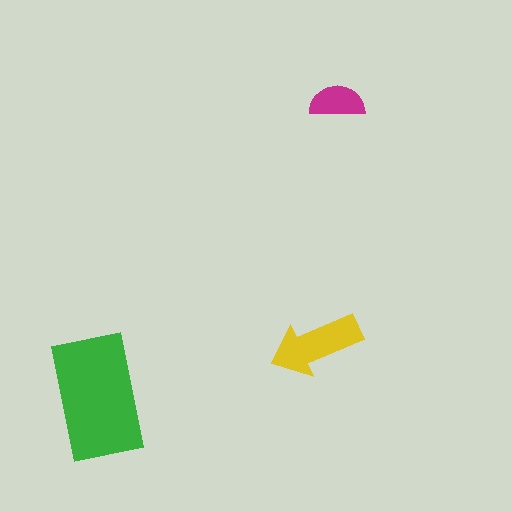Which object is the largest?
The green rectangle.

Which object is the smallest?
The magenta semicircle.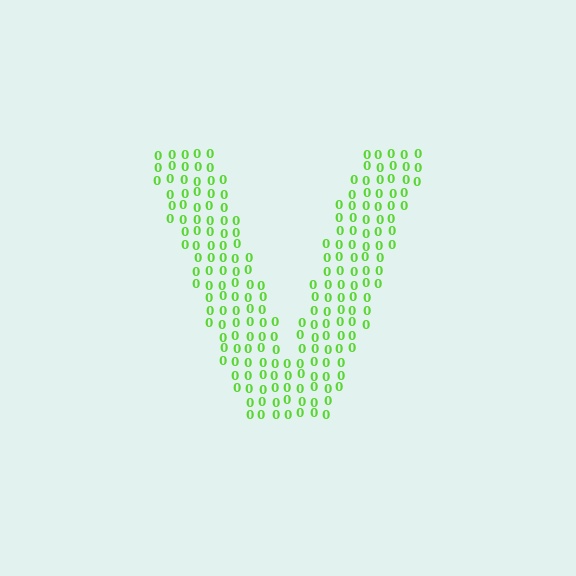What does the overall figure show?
The overall figure shows the letter V.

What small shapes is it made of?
It is made of small digit 0's.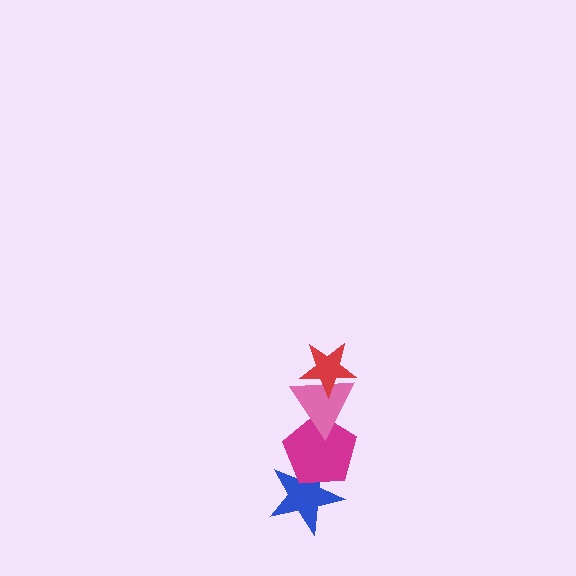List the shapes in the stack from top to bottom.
From top to bottom: the red star, the pink triangle, the magenta pentagon, the blue star.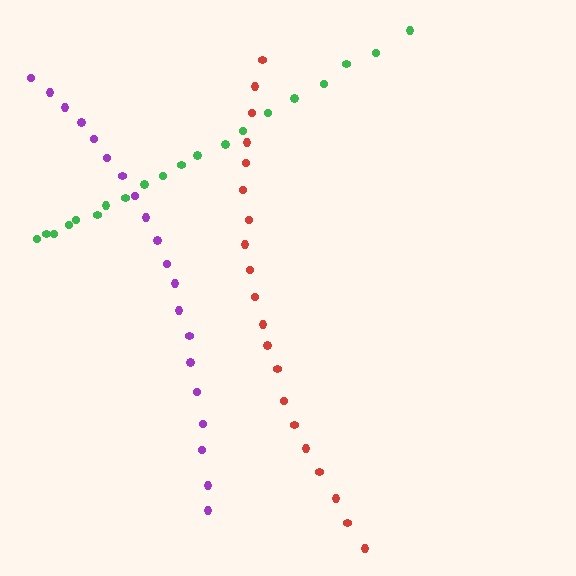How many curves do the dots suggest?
There are 3 distinct paths.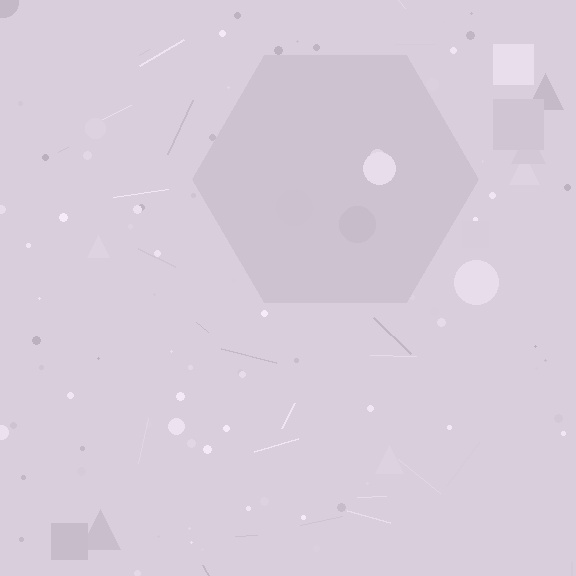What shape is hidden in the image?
A hexagon is hidden in the image.